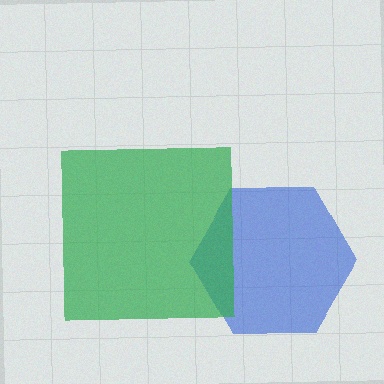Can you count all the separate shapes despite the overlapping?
Yes, there are 2 separate shapes.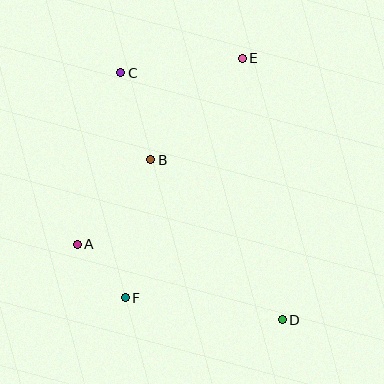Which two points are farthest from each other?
Points C and D are farthest from each other.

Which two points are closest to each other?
Points A and F are closest to each other.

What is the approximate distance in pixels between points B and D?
The distance between B and D is approximately 207 pixels.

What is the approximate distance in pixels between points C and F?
The distance between C and F is approximately 225 pixels.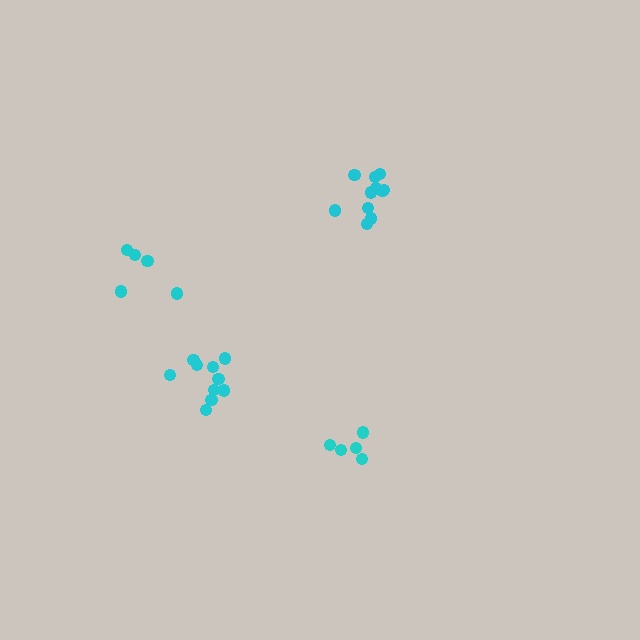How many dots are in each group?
Group 1: 11 dots, Group 2: 5 dots, Group 3: 10 dots, Group 4: 5 dots (31 total).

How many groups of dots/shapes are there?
There are 4 groups.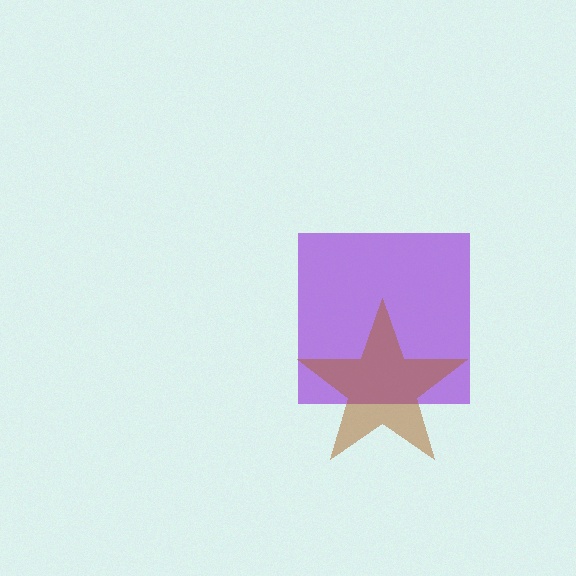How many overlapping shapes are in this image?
There are 2 overlapping shapes in the image.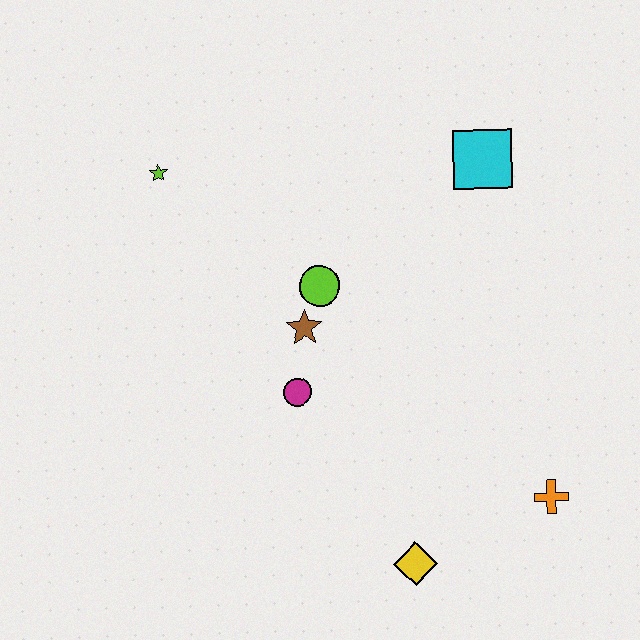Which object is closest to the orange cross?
The yellow diamond is closest to the orange cross.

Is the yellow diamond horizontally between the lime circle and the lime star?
No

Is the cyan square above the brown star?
Yes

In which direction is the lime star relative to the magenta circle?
The lime star is above the magenta circle.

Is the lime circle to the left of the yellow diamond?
Yes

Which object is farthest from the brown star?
The orange cross is farthest from the brown star.